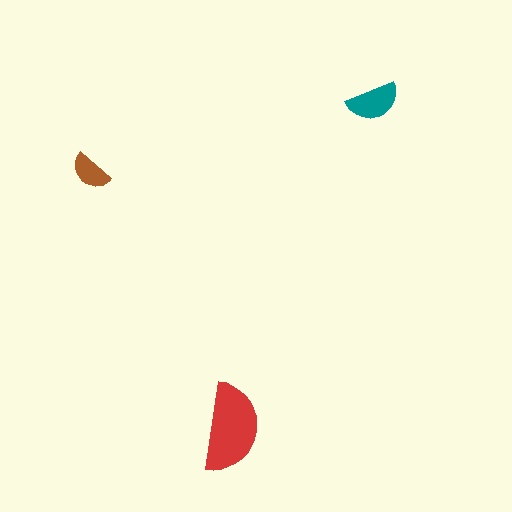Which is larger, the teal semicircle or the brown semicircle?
The teal one.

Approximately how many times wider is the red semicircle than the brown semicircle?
About 2 times wider.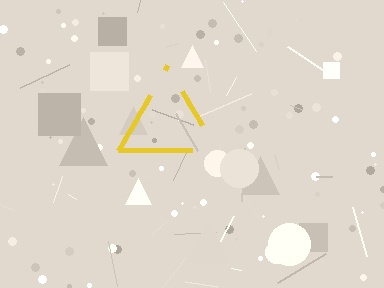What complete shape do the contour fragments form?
The contour fragments form a triangle.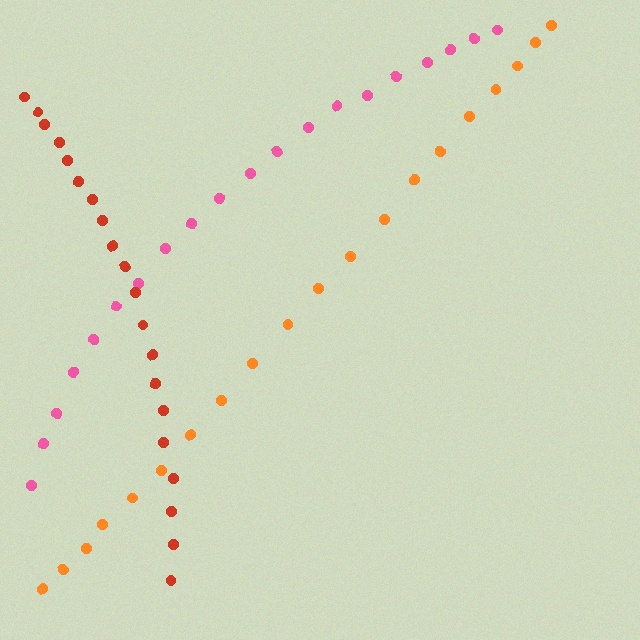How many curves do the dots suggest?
There are 3 distinct paths.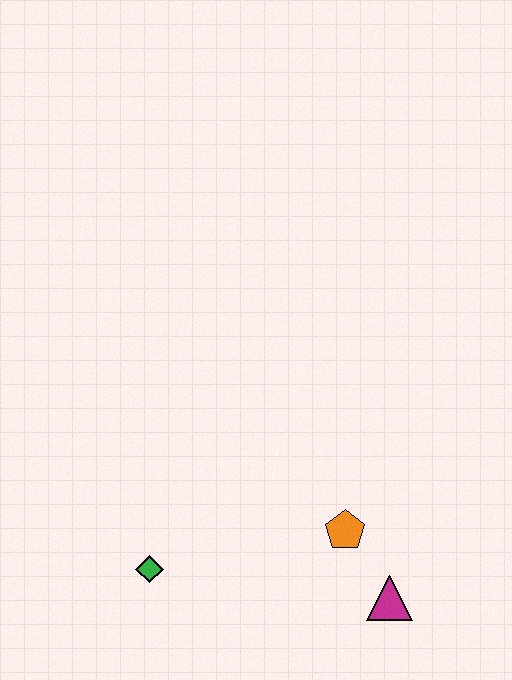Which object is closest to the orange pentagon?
The magenta triangle is closest to the orange pentagon.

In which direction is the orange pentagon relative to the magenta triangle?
The orange pentagon is above the magenta triangle.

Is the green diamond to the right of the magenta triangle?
No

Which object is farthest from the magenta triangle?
The green diamond is farthest from the magenta triangle.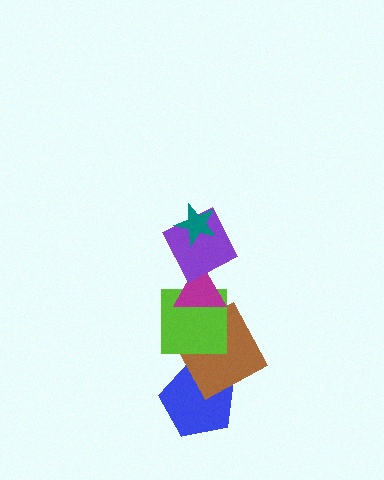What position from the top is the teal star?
The teal star is 1st from the top.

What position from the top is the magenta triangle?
The magenta triangle is 3rd from the top.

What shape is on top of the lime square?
The magenta triangle is on top of the lime square.